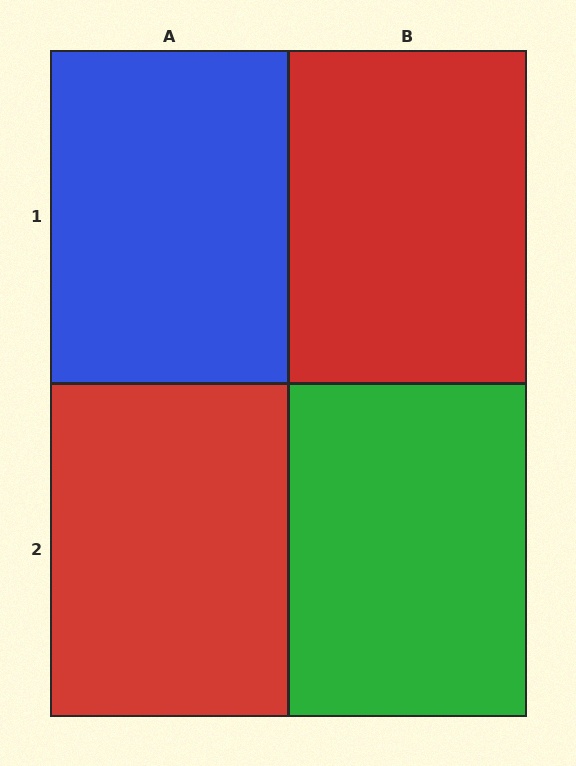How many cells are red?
2 cells are red.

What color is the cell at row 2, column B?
Green.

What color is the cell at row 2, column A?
Red.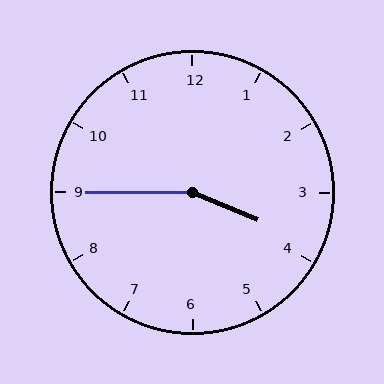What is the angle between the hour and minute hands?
Approximately 158 degrees.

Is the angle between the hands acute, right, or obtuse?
It is obtuse.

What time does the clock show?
3:45.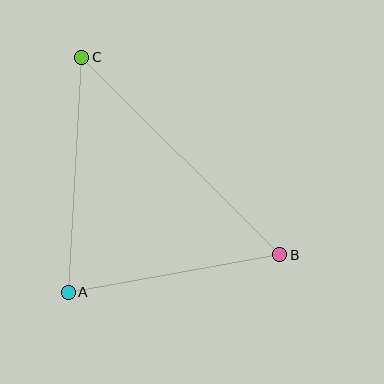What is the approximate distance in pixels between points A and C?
The distance between A and C is approximately 236 pixels.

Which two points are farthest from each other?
Points B and C are farthest from each other.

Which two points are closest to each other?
Points A and B are closest to each other.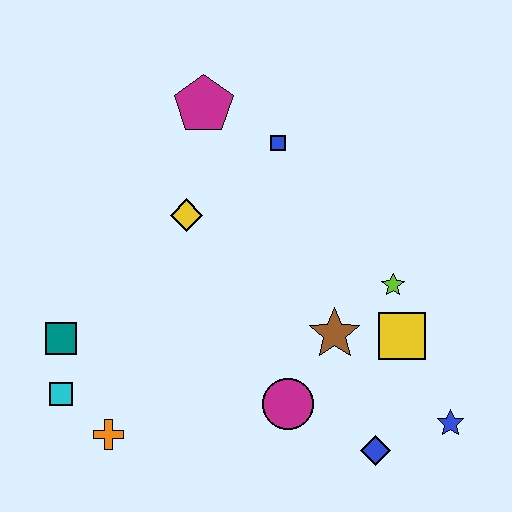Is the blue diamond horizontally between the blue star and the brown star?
Yes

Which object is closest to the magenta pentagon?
The blue square is closest to the magenta pentagon.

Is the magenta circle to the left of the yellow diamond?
No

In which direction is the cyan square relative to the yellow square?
The cyan square is to the left of the yellow square.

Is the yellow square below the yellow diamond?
Yes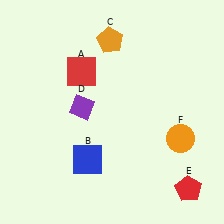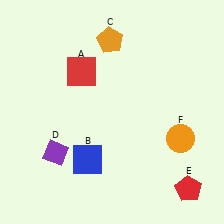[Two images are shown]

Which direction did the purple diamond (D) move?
The purple diamond (D) moved down.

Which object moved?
The purple diamond (D) moved down.